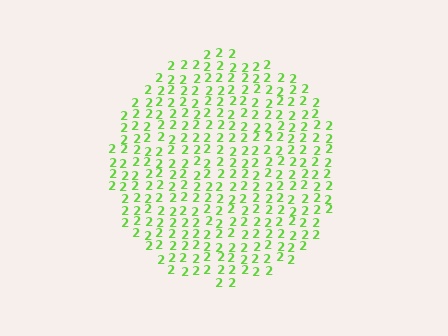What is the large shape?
The large shape is a circle.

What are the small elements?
The small elements are digit 2's.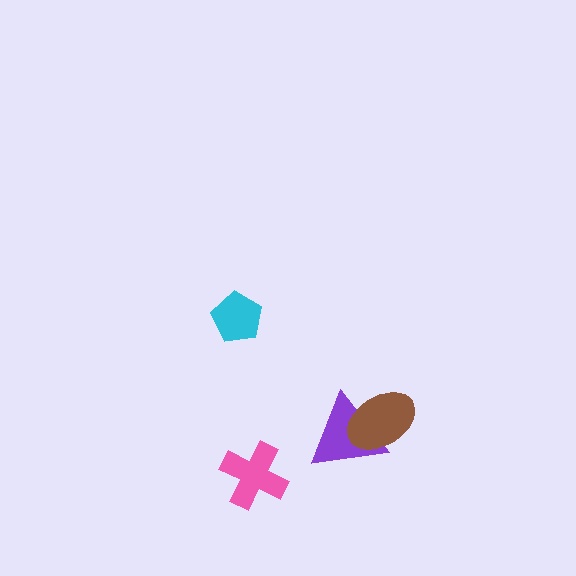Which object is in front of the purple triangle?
The brown ellipse is in front of the purple triangle.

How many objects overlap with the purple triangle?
1 object overlaps with the purple triangle.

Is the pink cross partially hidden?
No, no other shape covers it.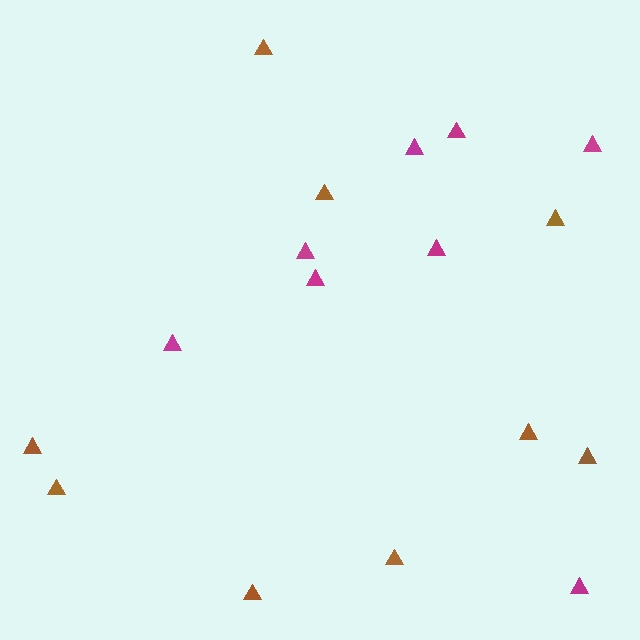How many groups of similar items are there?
There are 2 groups: one group of brown triangles (9) and one group of magenta triangles (8).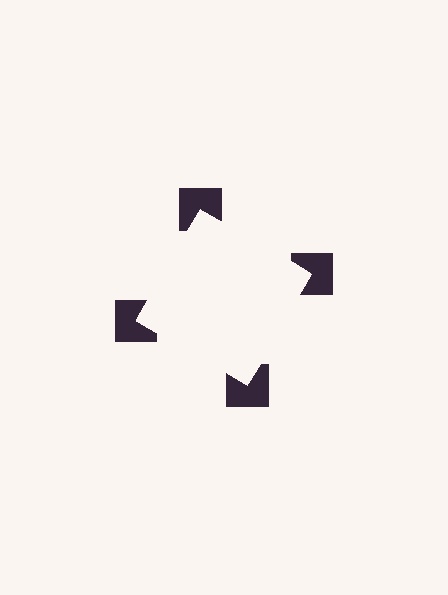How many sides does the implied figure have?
4 sides.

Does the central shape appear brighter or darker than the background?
It typically appears slightly brighter than the background, even though no actual brightness change is drawn.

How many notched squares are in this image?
There are 4 — one at each vertex of the illusory square.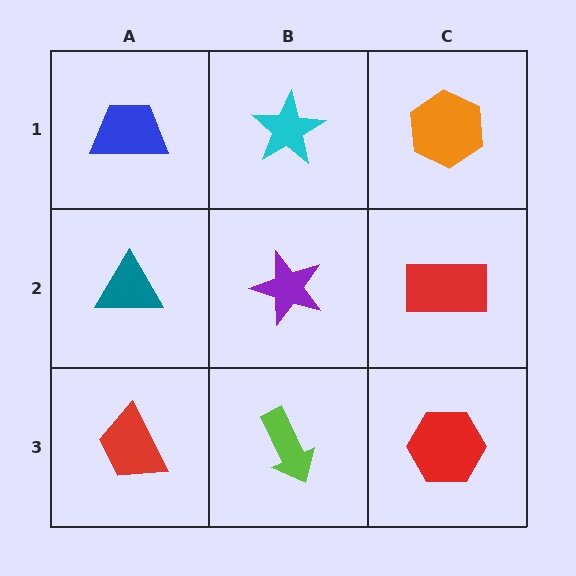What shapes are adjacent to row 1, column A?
A teal triangle (row 2, column A), a cyan star (row 1, column B).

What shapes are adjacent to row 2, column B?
A cyan star (row 1, column B), a lime arrow (row 3, column B), a teal triangle (row 2, column A), a red rectangle (row 2, column C).